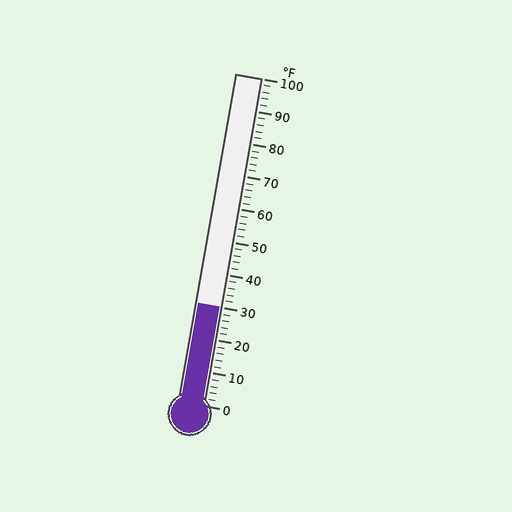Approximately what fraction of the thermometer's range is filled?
The thermometer is filled to approximately 30% of its range.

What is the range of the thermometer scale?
The thermometer scale ranges from 0°F to 100°F.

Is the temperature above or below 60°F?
The temperature is below 60°F.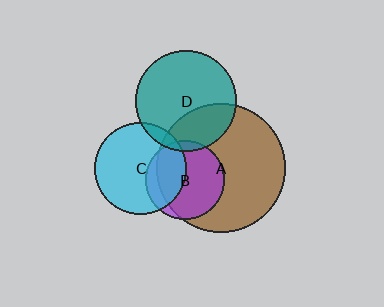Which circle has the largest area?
Circle A (brown).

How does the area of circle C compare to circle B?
Approximately 1.4 times.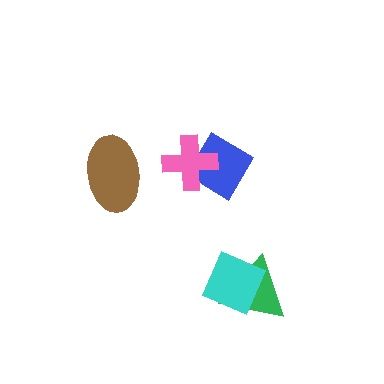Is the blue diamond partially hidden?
Yes, it is partially covered by another shape.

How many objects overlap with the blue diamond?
1 object overlaps with the blue diamond.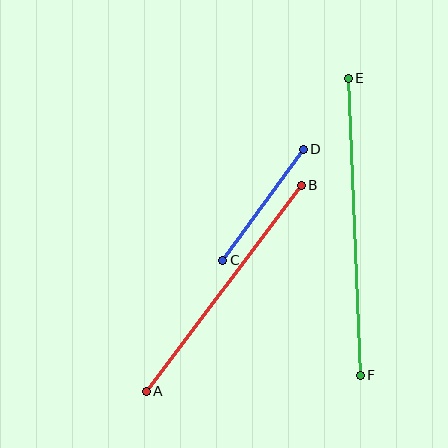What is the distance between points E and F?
The distance is approximately 297 pixels.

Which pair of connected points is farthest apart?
Points E and F are farthest apart.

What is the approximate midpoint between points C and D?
The midpoint is at approximately (263, 205) pixels.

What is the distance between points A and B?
The distance is approximately 258 pixels.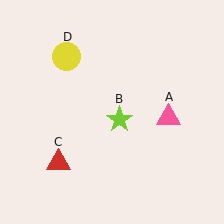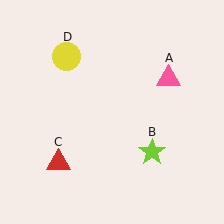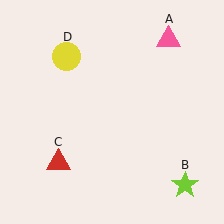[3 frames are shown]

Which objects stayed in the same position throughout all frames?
Red triangle (object C) and yellow circle (object D) remained stationary.